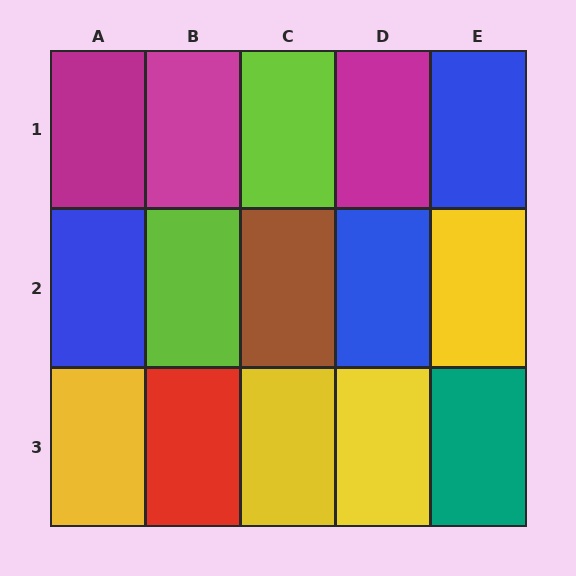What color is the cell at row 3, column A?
Yellow.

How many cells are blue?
3 cells are blue.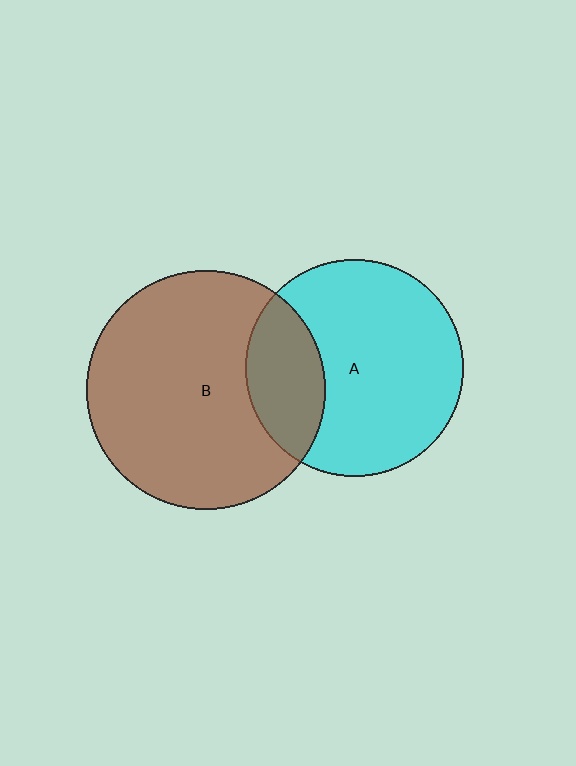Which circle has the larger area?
Circle B (brown).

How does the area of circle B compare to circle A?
Approximately 1.2 times.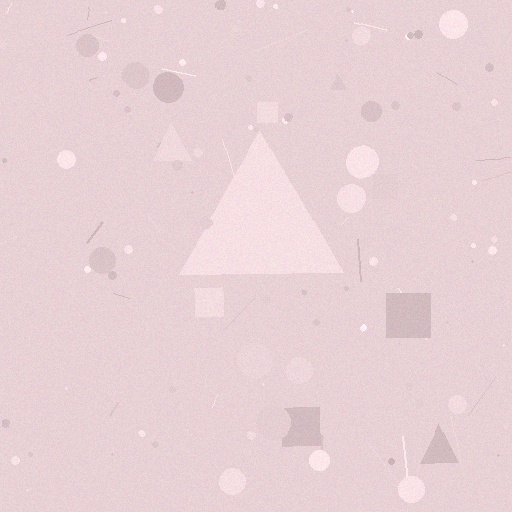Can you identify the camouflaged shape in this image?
The camouflaged shape is a triangle.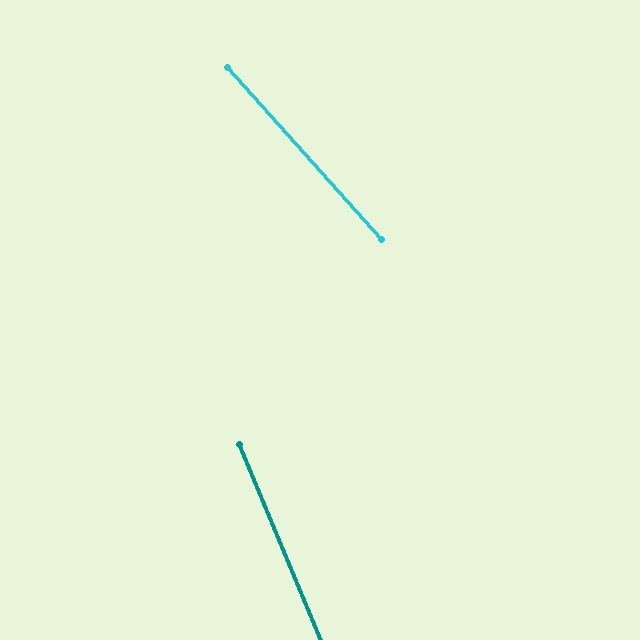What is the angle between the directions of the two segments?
Approximately 19 degrees.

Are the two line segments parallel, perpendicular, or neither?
Neither parallel nor perpendicular — they differ by about 19°.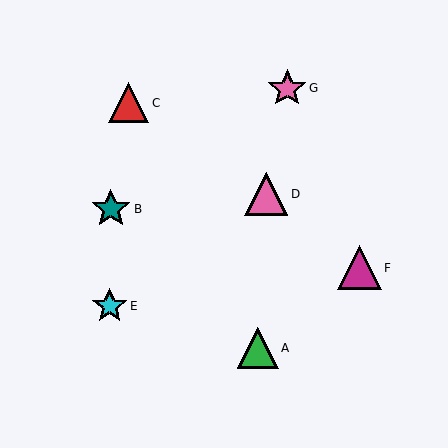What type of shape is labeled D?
Shape D is a pink triangle.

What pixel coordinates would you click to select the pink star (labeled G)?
Click at (287, 88) to select the pink star G.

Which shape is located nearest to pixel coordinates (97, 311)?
The cyan star (labeled E) at (110, 306) is nearest to that location.